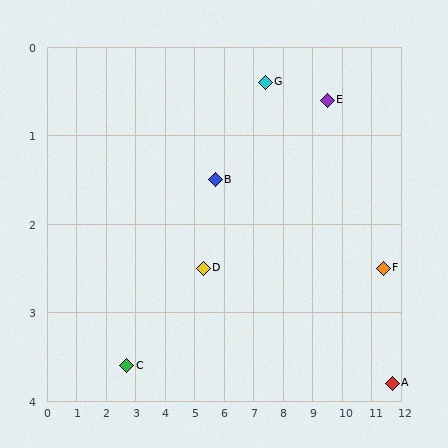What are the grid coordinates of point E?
Point E is at approximately (9.5, 0.6).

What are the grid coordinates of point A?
Point A is at approximately (11.7, 3.8).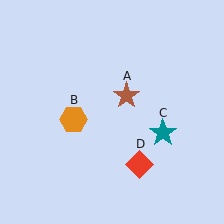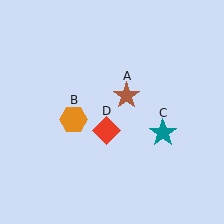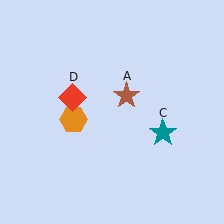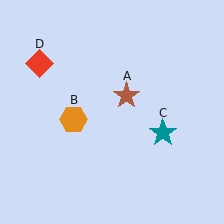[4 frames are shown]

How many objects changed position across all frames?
1 object changed position: red diamond (object D).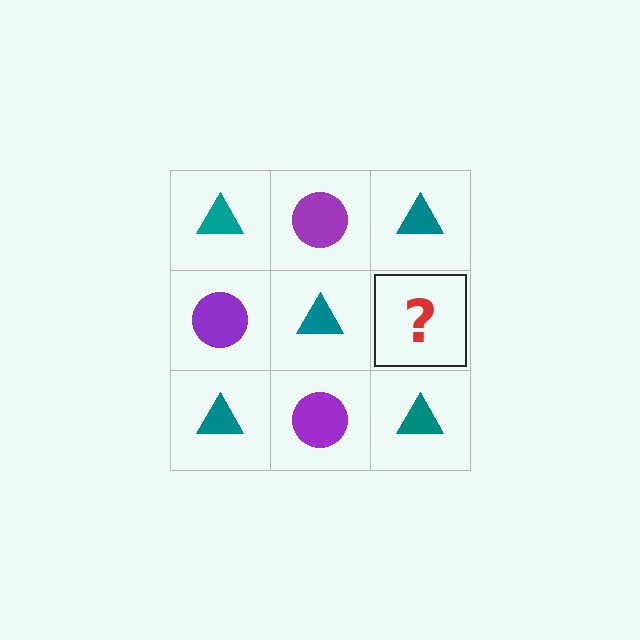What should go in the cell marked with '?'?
The missing cell should contain a purple circle.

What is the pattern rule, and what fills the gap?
The rule is that it alternates teal triangle and purple circle in a checkerboard pattern. The gap should be filled with a purple circle.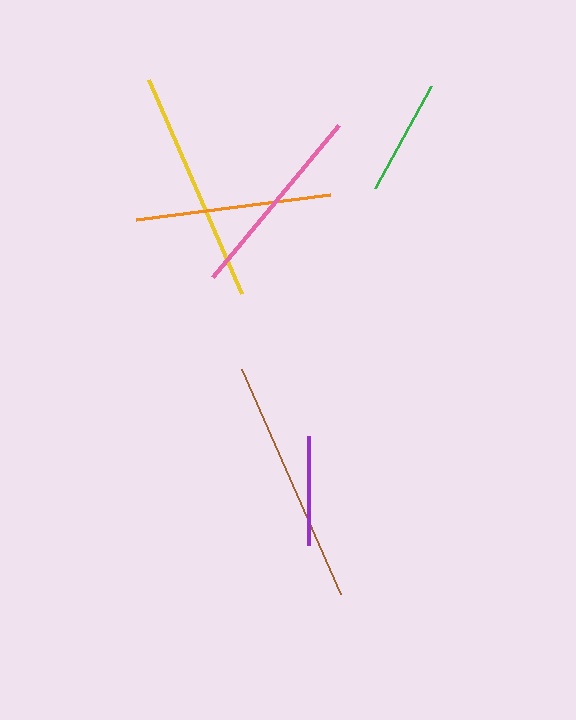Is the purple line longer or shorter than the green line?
The green line is longer than the purple line.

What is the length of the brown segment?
The brown segment is approximately 246 pixels long.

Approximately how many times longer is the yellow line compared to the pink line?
The yellow line is approximately 1.2 times the length of the pink line.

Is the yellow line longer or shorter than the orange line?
The yellow line is longer than the orange line.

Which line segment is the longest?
The brown line is the longest at approximately 246 pixels.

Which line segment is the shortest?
The purple line is the shortest at approximately 109 pixels.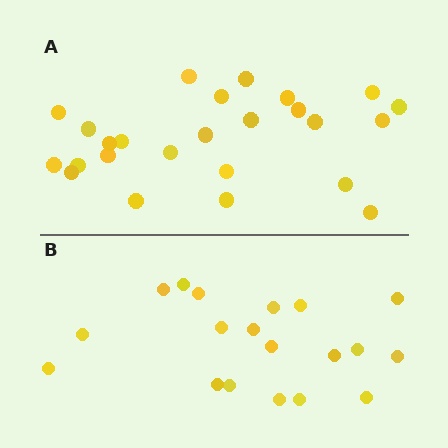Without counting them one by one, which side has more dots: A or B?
Region A (the top region) has more dots.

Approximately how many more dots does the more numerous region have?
Region A has about 6 more dots than region B.